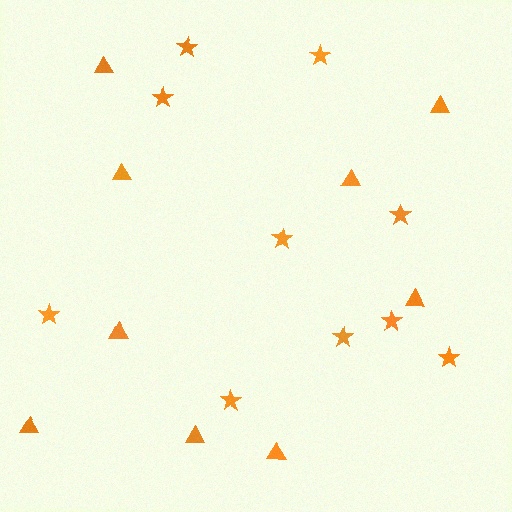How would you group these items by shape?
There are 2 groups: one group of triangles (9) and one group of stars (10).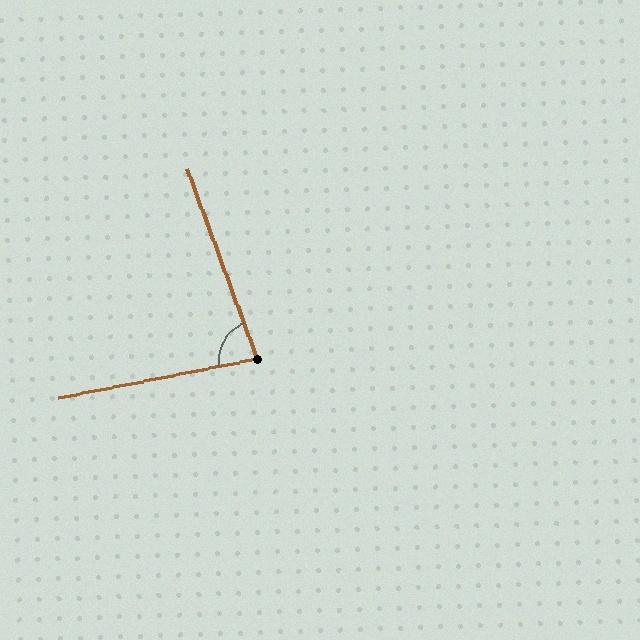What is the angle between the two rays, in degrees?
Approximately 81 degrees.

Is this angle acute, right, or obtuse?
It is acute.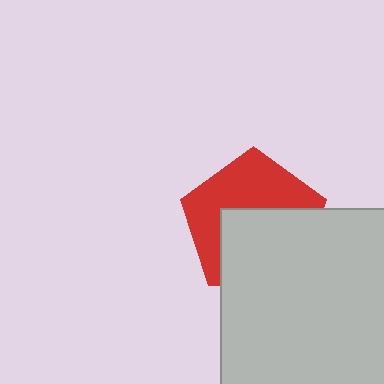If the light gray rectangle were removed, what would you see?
You would see the complete red pentagon.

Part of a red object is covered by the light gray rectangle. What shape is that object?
It is a pentagon.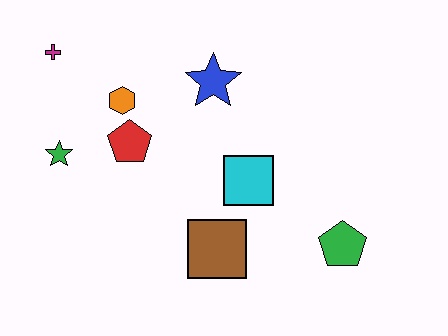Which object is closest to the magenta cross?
The orange hexagon is closest to the magenta cross.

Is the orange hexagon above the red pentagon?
Yes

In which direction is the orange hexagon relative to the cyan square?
The orange hexagon is to the left of the cyan square.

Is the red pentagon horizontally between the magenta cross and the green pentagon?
Yes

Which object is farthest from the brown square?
The magenta cross is farthest from the brown square.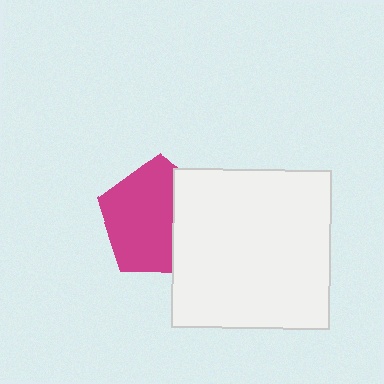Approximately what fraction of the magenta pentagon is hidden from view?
Roughly 35% of the magenta pentagon is hidden behind the white square.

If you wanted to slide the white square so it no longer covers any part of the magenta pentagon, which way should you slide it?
Slide it right — that is the most direct way to separate the two shapes.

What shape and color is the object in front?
The object in front is a white square.